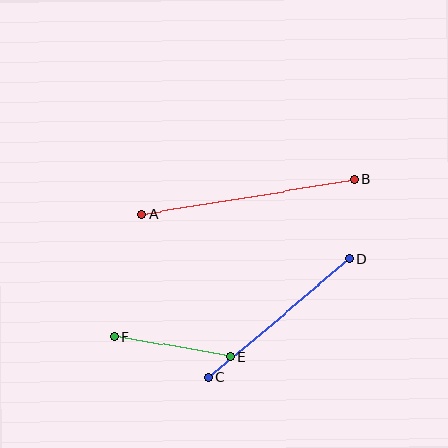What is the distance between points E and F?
The distance is approximately 117 pixels.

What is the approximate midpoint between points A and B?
The midpoint is at approximately (248, 196) pixels.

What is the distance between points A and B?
The distance is approximately 215 pixels.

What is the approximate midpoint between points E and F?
The midpoint is at approximately (172, 347) pixels.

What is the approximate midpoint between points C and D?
The midpoint is at approximately (279, 318) pixels.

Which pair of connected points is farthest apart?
Points A and B are farthest apart.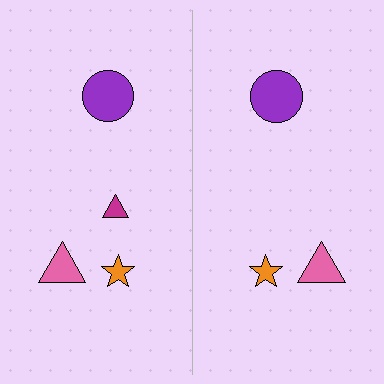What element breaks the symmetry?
A magenta triangle is missing from the right side.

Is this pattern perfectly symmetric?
No, the pattern is not perfectly symmetric. A magenta triangle is missing from the right side.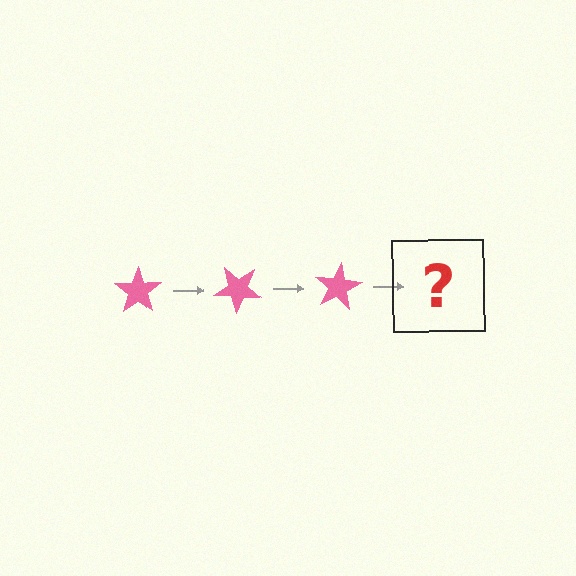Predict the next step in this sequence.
The next step is a pink star rotated 120 degrees.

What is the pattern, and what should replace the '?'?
The pattern is that the star rotates 40 degrees each step. The '?' should be a pink star rotated 120 degrees.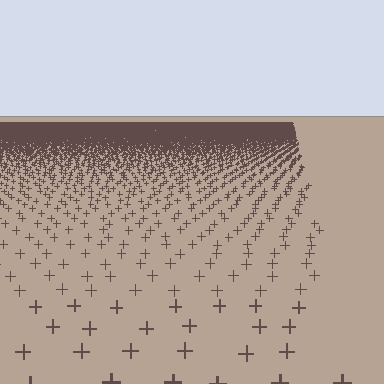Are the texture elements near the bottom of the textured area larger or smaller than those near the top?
Larger. Near the bottom, elements are closer to the viewer and appear at a bigger on-screen size.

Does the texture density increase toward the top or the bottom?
Density increases toward the top.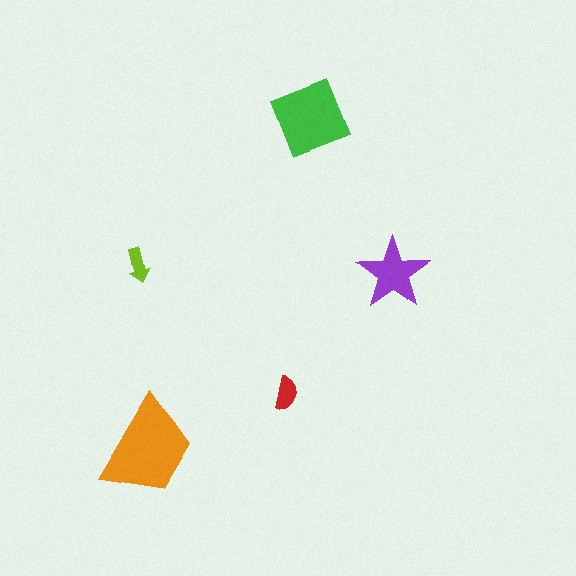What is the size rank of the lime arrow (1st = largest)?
5th.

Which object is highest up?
The green diamond is topmost.